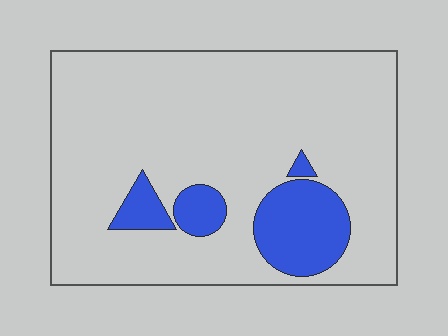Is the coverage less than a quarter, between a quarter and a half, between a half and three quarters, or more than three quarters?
Less than a quarter.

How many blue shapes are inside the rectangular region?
4.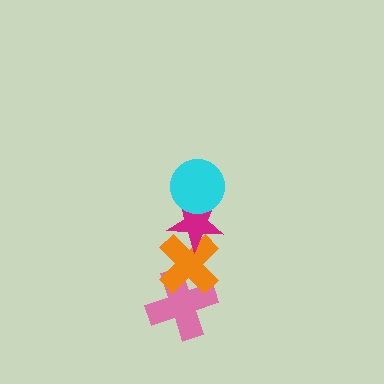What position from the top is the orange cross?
The orange cross is 3rd from the top.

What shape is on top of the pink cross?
The orange cross is on top of the pink cross.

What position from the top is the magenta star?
The magenta star is 2nd from the top.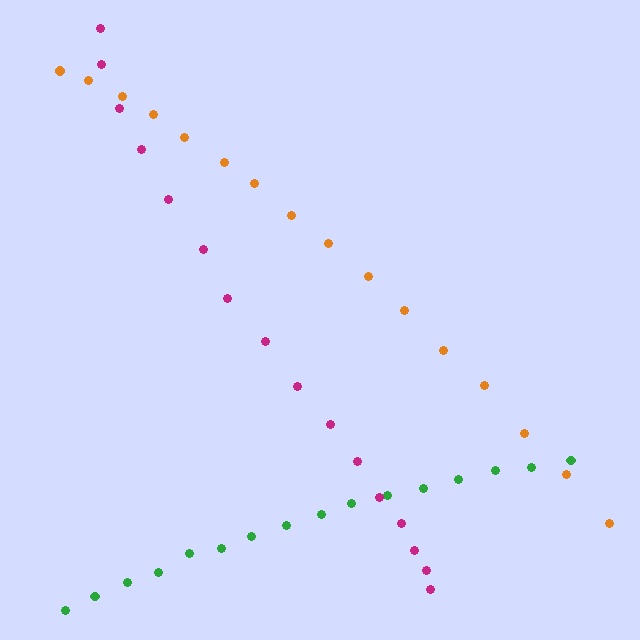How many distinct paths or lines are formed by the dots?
There are 3 distinct paths.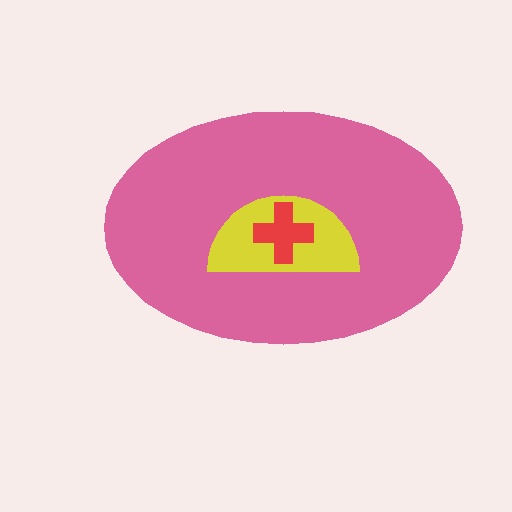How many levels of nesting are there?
3.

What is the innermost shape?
The red cross.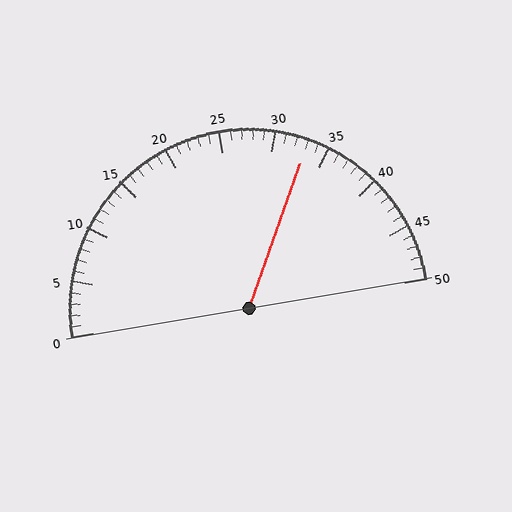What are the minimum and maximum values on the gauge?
The gauge ranges from 0 to 50.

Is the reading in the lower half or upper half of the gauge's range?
The reading is in the upper half of the range (0 to 50).